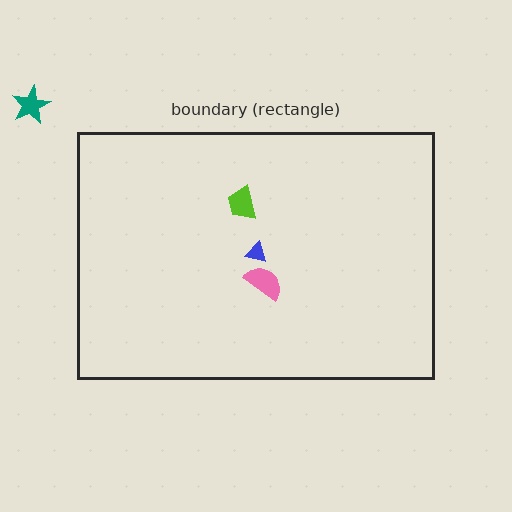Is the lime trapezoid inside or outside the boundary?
Inside.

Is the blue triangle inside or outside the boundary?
Inside.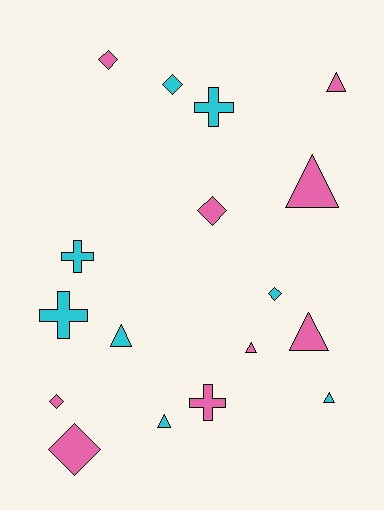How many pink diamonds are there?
There are 4 pink diamonds.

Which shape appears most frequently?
Triangle, with 7 objects.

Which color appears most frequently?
Pink, with 9 objects.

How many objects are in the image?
There are 17 objects.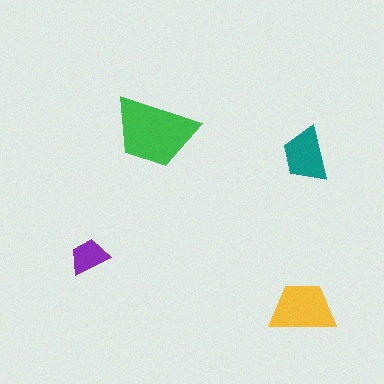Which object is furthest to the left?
The purple trapezoid is leftmost.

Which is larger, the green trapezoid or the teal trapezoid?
The green one.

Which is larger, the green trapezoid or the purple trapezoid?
The green one.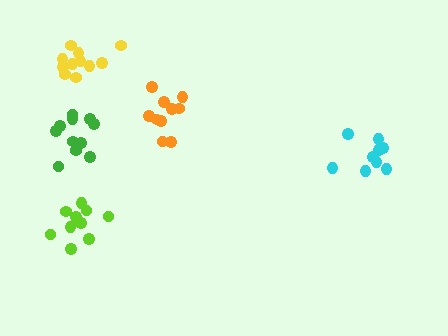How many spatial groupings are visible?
There are 5 spatial groupings.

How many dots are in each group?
Group 1: 11 dots, Group 2: 11 dots, Group 3: 10 dots, Group 4: 10 dots, Group 5: 9 dots (51 total).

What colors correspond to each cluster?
The clusters are colored: yellow, green, orange, lime, cyan.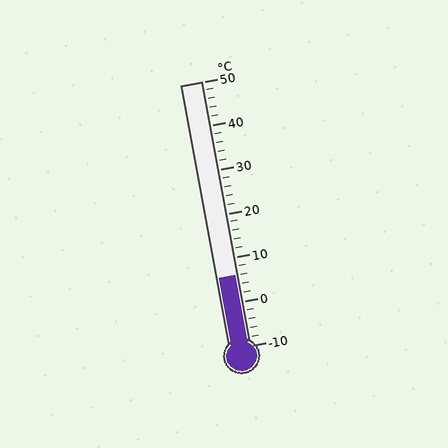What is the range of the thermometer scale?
The thermometer scale ranges from -10°C to 50°C.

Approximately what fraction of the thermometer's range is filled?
The thermometer is filled to approximately 25% of its range.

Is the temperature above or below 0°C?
The temperature is above 0°C.